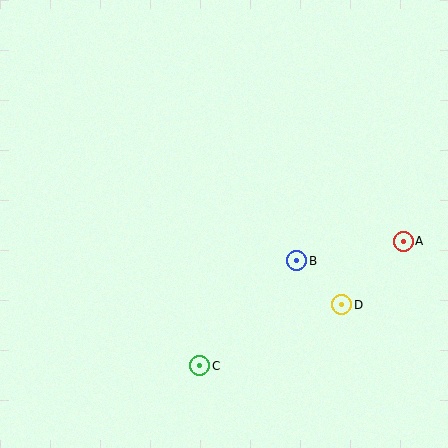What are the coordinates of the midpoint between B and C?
The midpoint between B and C is at (248, 313).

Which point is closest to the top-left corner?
Point B is closest to the top-left corner.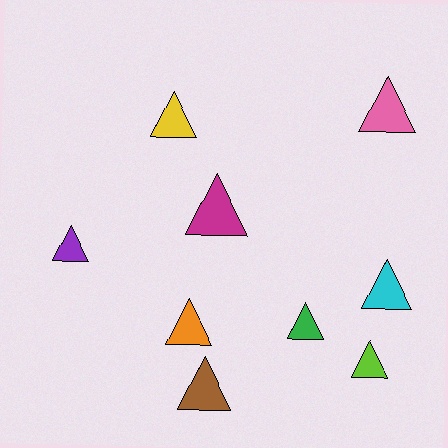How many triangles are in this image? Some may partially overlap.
There are 9 triangles.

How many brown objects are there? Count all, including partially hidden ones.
There is 1 brown object.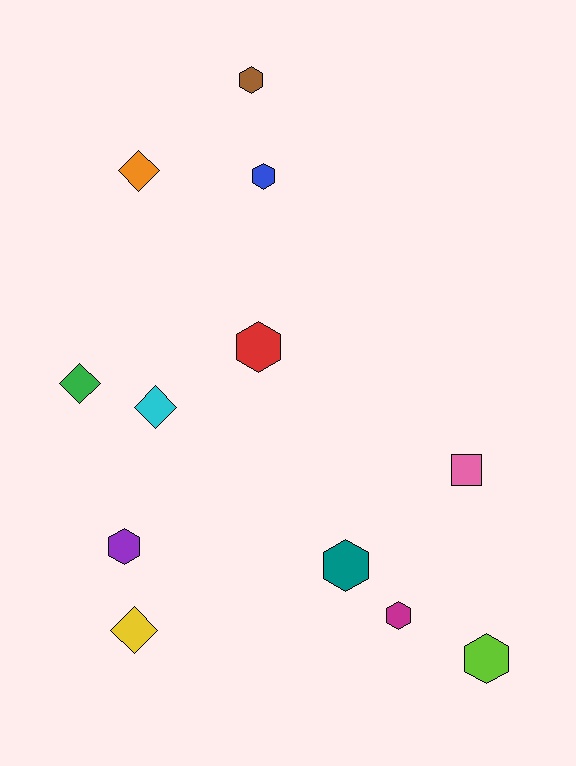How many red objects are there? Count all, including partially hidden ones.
There is 1 red object.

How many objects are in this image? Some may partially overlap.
There are 12 objects.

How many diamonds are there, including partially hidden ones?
There are 4 diamonds.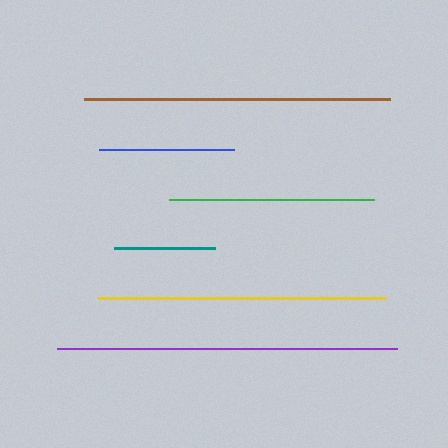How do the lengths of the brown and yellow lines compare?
The brown and yellow lines are approximately the same length.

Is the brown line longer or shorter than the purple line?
The purple line is longer than the brown line.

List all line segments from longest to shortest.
From longest to shortest: purple, brown, yellow, green, blue, teal.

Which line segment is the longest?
The purple line is the longest at approximately 341 pixels.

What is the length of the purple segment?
The purple segment is approximately 341 pixels long.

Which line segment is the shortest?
The teal line is the shortest at approximately 101 pixels.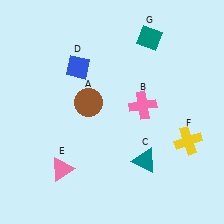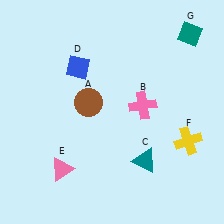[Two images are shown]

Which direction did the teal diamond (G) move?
The teal diamond (G) moved right.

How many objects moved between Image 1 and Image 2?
1 object moved between the two images.